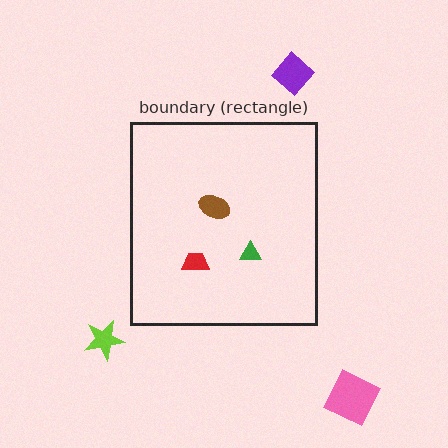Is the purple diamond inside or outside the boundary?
Outside.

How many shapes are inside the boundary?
3 inside, 3 outside.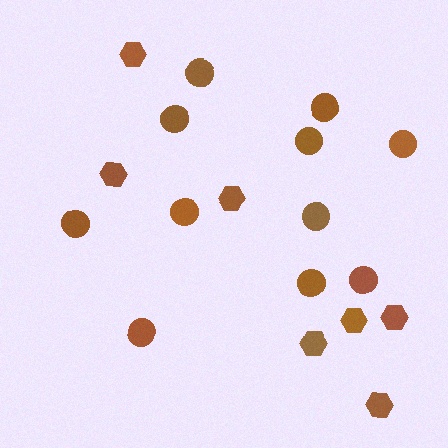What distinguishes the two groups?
There are 2 groups: one group of circles (11) and one group of hexagons (7).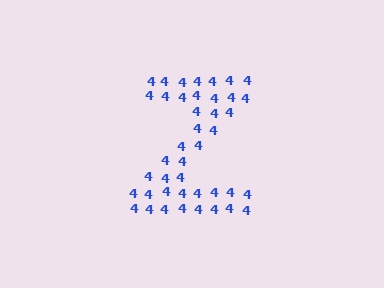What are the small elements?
The small elements are digit 4's.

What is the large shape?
The large shape is the letter Z.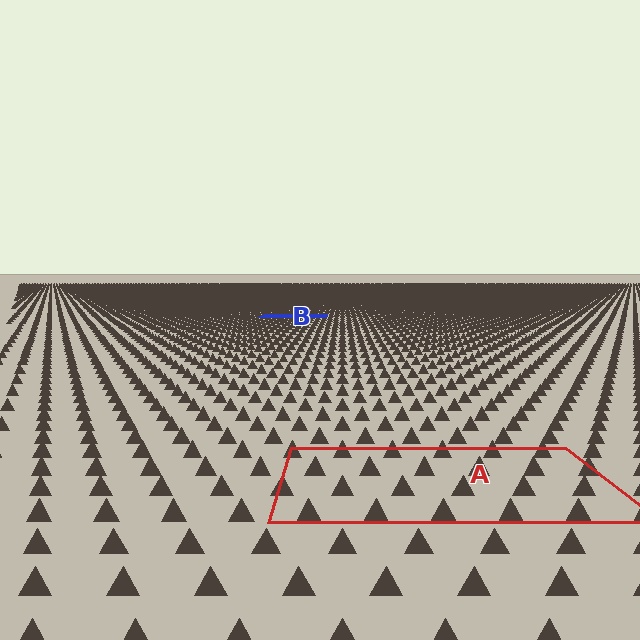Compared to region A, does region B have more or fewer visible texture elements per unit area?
Region B has more texture elements per unit area — they are packed more densely because it is farther away.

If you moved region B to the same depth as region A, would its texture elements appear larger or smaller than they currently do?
They would appear larger. At a closer depth, the same texture elements are projected at a bigger on-screen size.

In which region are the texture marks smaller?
The texture marks are smaller in region B, because it is farther away.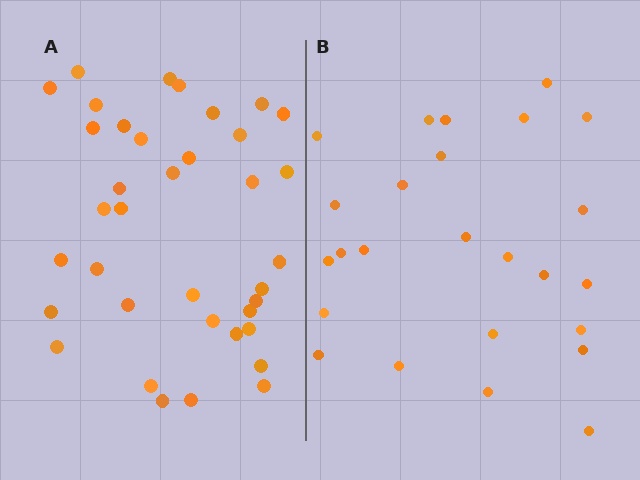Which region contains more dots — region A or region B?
Region A (the left region) has more dots.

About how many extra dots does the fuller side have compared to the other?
Region A has roughly 12 or so more dots than region B.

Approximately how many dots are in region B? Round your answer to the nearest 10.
About 20 dots. (The exact count is 25, which rounds to 20.)